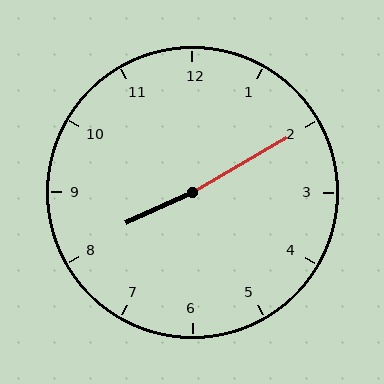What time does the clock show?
8:10.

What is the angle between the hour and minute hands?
Approximately 175 degrees.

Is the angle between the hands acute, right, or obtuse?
It is obtuse.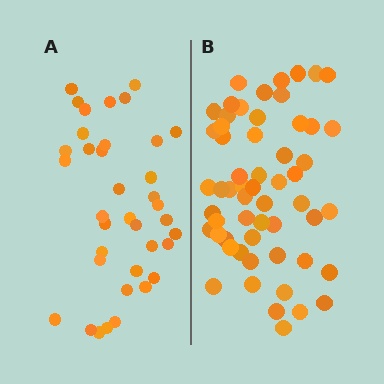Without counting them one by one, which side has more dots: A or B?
Region B (the right region) has more dots.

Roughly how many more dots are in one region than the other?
Region B has approximately 20 more dots than region A.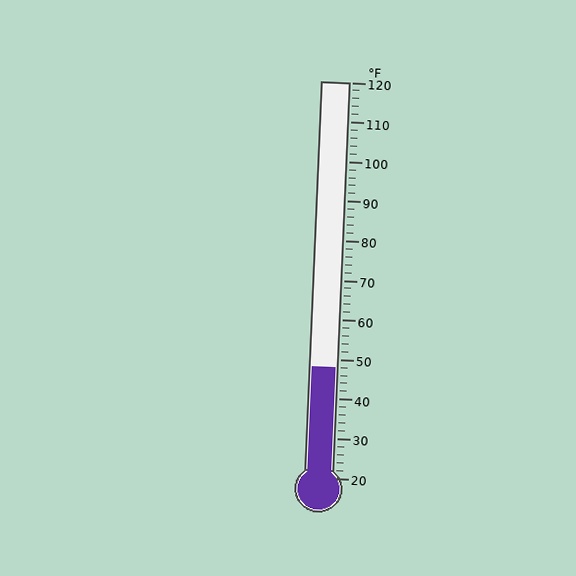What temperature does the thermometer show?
The thermometer shows approximately 48°F.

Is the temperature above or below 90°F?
The temperature is below 90°F.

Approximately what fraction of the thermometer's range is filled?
The thermometer is filled to approximately 30% of its range.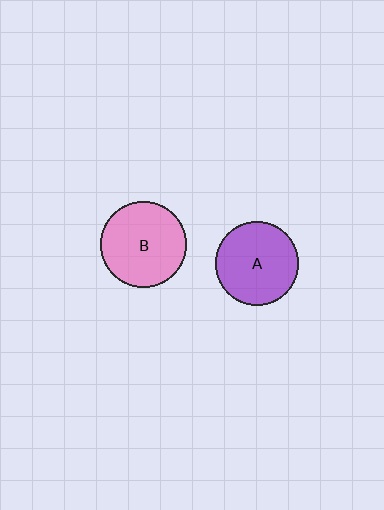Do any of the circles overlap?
No, none of the circles overlap.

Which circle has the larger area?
Circle B (pink).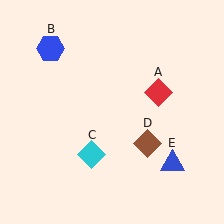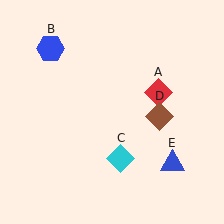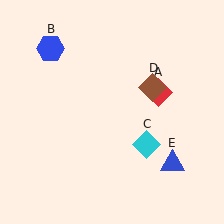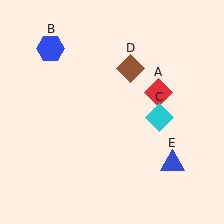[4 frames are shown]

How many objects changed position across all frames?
2 objects changed position: cyan diamond (object C), brown diamond (object D).